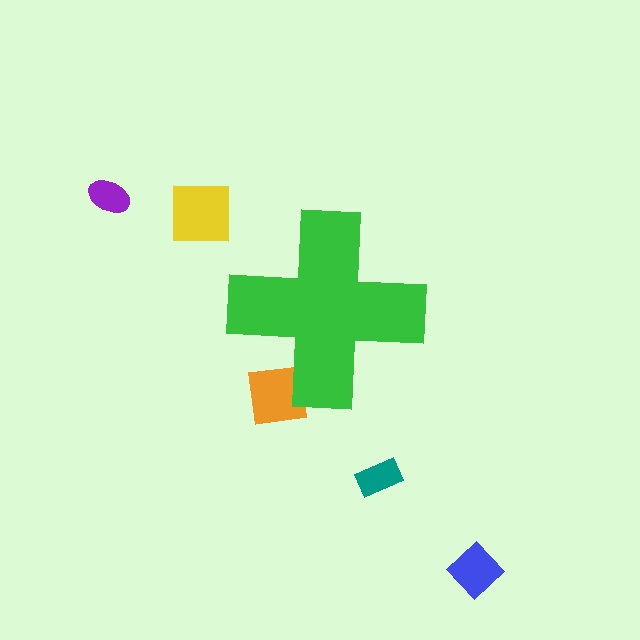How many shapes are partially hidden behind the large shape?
1 shape is partially hidden.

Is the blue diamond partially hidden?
No, the blue diamond is fully visible.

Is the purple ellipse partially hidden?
No, the purple ellipse is fully visible.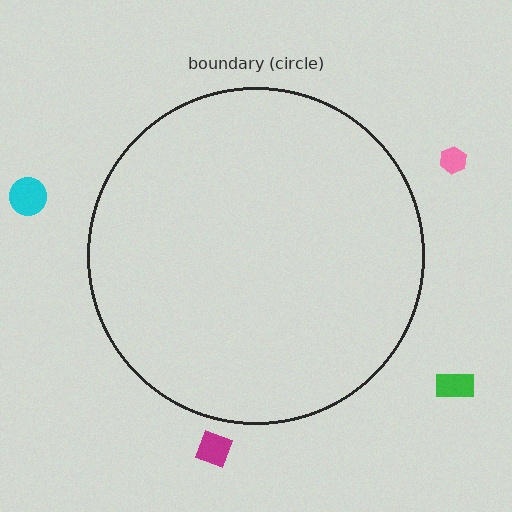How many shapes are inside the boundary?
0 inside, 4 outside.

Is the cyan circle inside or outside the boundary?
Outside.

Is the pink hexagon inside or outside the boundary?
Outside.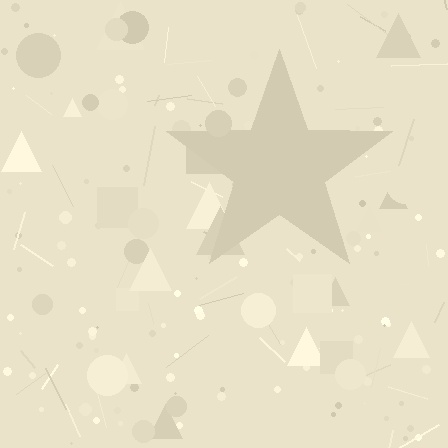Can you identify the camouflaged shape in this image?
The camouflaged shape is a star.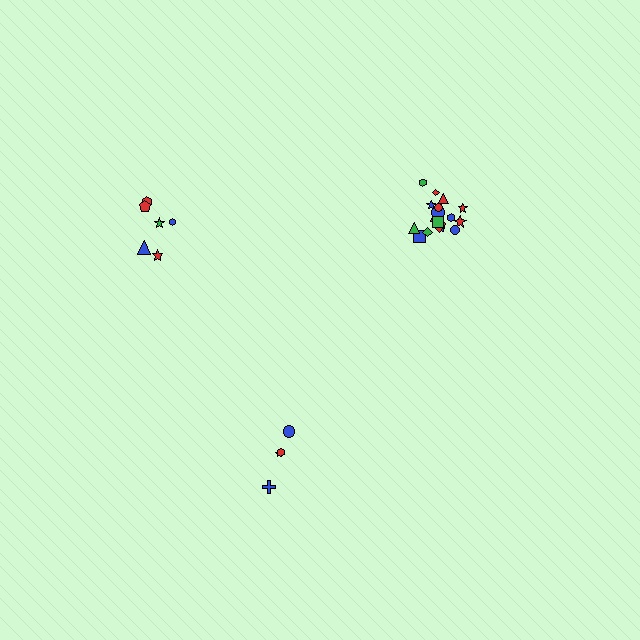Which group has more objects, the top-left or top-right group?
The top-right group.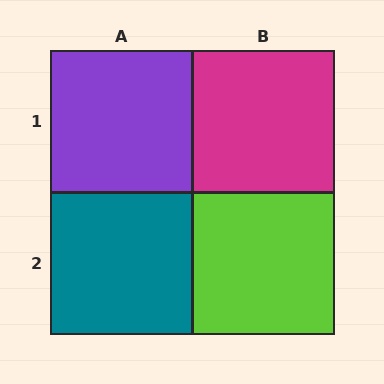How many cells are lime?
1 cell is lime.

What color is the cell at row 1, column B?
Magenta.